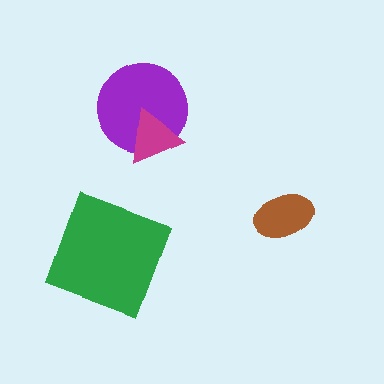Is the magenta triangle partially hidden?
No, no other shape covers it.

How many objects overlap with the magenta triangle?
1 object overlaps with the magenta triangle.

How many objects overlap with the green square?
0 objects overlap with the green square.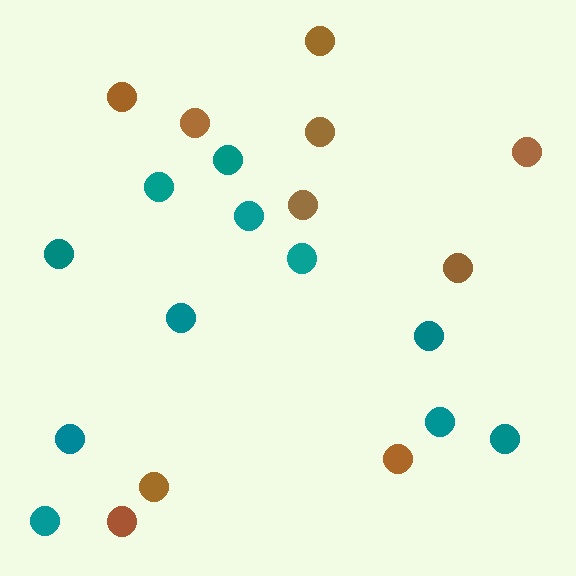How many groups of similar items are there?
There are 2 groups: one group of brown circles (10) and one group of teal circles (11).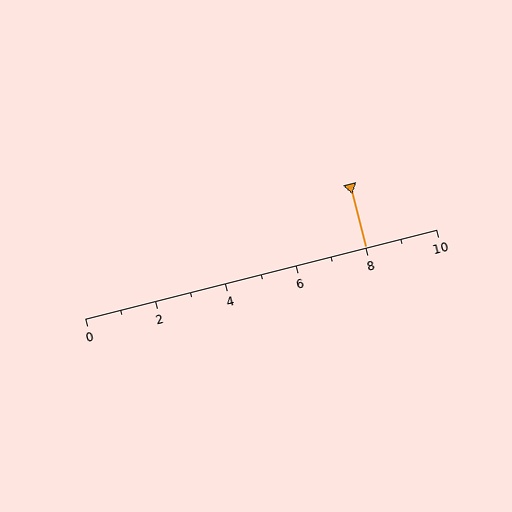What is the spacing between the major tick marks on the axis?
The major ticks are spaced 2 apart.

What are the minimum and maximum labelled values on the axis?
The axis runs from 0 to 10.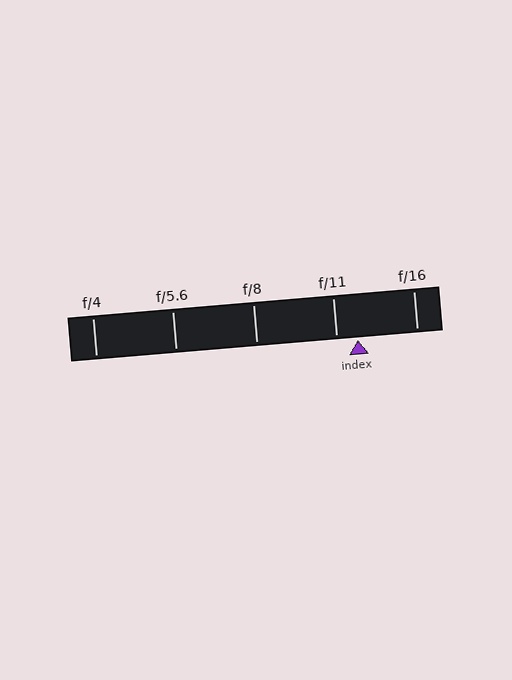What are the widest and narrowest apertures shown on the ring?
The widest aperture shown is f/4 and the narrowest is f/16.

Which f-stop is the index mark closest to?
The index mark is closest to f/11.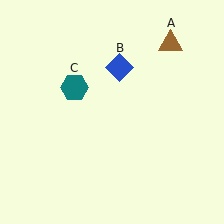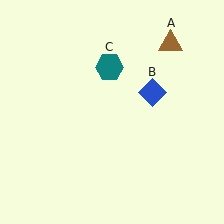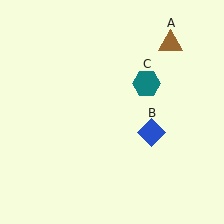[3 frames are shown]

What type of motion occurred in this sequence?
The blue diamond (object B), teal hexagon (object C) rotated clockwise around the center of the scene.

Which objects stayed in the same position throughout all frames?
Brown triangle (object A) remained stationary.